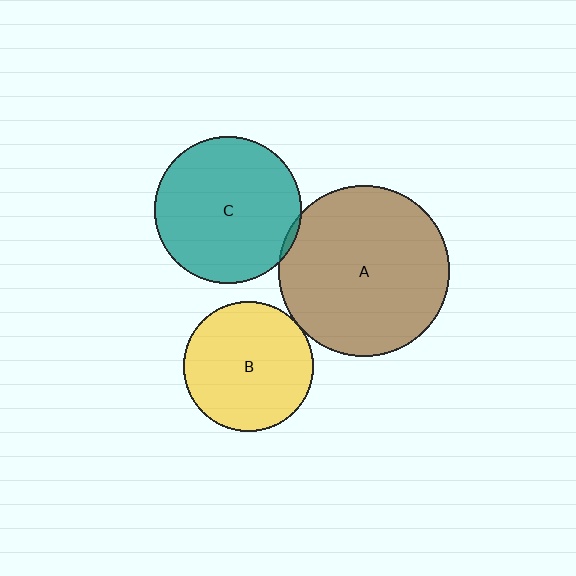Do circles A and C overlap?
Yes.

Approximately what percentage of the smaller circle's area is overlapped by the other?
Approximately 5%.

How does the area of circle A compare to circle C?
Approximately 1.3 times.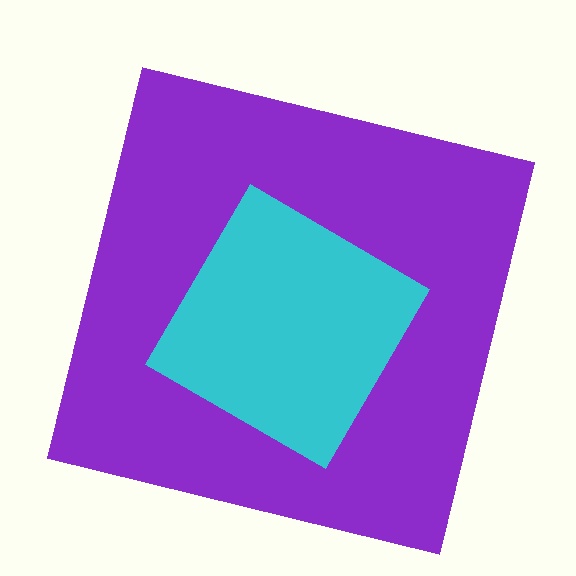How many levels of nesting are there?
2.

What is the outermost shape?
The purple square.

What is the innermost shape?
The cyan diamond.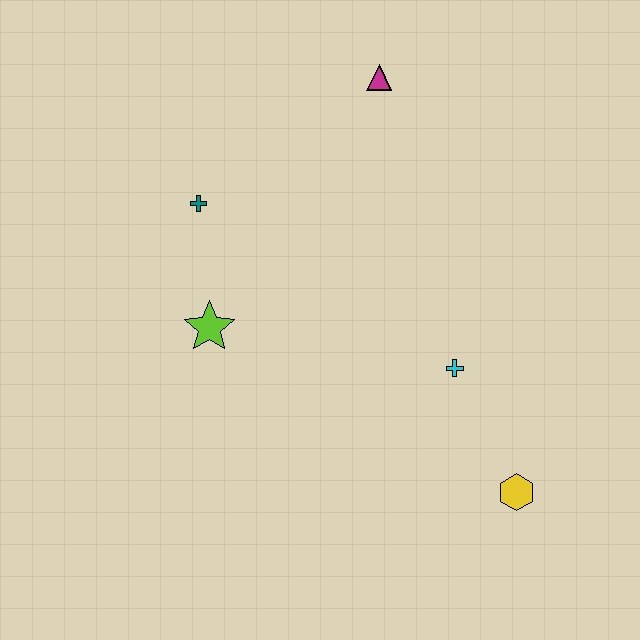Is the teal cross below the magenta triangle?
Yes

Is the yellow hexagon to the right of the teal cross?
Yes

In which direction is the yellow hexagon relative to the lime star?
The yellow hexagon is to the right of the lime star.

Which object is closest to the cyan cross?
The yellow hexagon is closest to the cyan cross.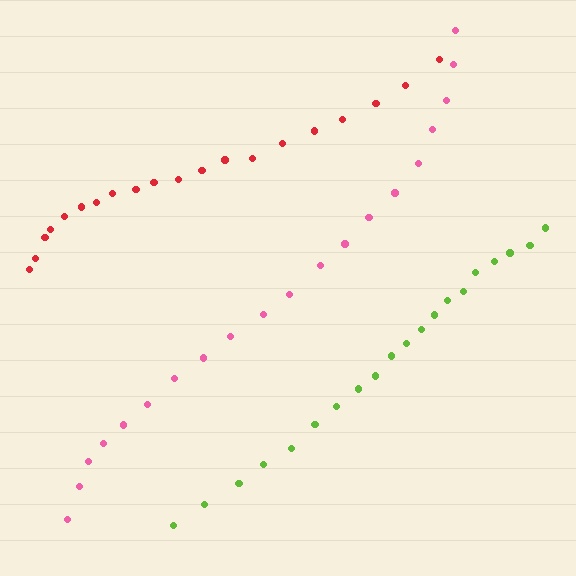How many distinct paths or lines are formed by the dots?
There are 3 distinct paths.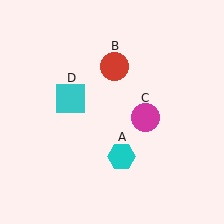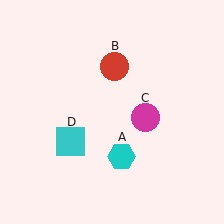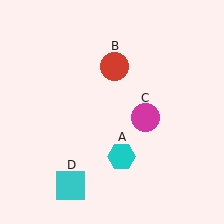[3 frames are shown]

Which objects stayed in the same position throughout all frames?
Cyan hexagon (object A) and red circle (object B) and magenta circle (object C) remained stationary.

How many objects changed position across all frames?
1 object changed position: cyan square (object D).